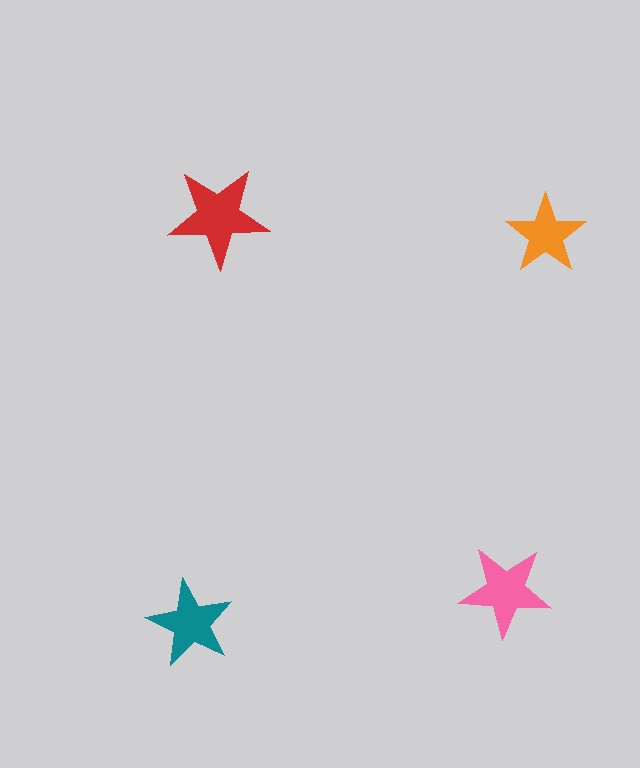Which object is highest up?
The red star is topmost.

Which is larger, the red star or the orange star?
The red one.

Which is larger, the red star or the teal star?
The red one.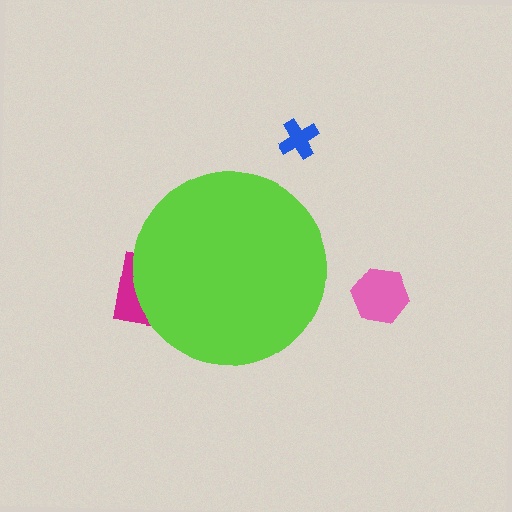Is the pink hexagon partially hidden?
No, the pink hexagon is fully visible.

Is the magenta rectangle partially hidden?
Yes, the magenta rectangle is partially hidden behind the lime circle.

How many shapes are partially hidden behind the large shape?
1 shape is partially hidden.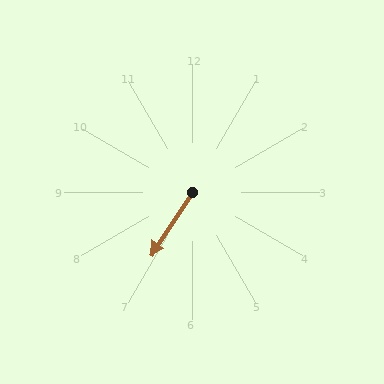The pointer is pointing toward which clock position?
Roughly 7 o'clock.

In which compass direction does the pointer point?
Southwest.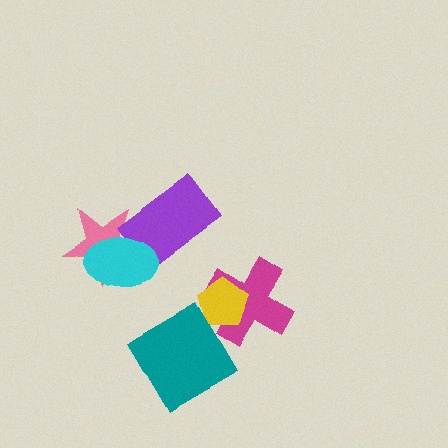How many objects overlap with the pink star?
2 objects overlap with the pink star.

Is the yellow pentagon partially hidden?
No, no other shape covers it.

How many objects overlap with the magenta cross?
1 object overlaps with the magenta cross.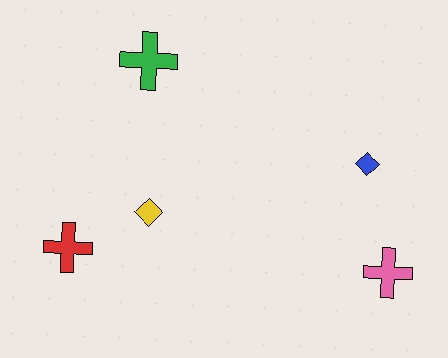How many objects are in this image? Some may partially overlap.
There are 5 objects.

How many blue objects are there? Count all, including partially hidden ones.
There is 1 blue object.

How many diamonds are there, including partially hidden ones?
There are 2 diamonds.